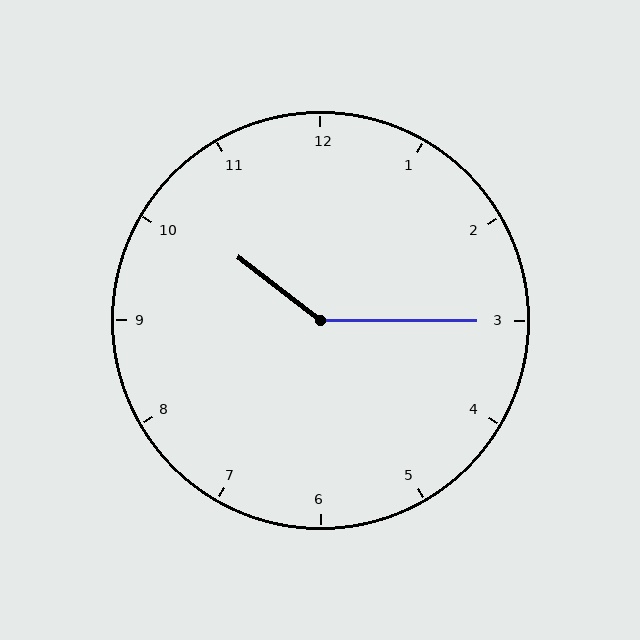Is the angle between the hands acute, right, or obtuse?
It is obtuse.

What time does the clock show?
10:15.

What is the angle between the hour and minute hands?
Approximately 142 degrees.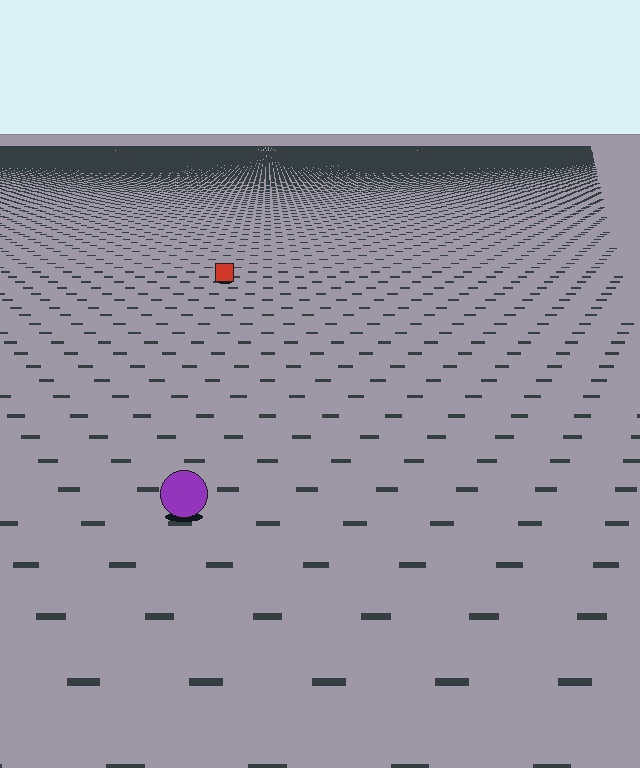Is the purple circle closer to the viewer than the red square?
Yes. The purple circle is closer — you can tell from the texture gradient: the ground texture is coarser near it.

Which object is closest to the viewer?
The purple circle is closest. The texture marks near it are larger and more spread out.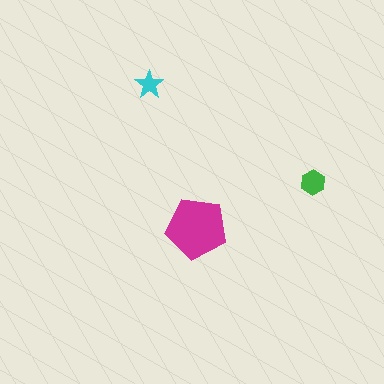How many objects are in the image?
There are 3 objects in the image.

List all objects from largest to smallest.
The magenta pentagon, the green hexagon, the cyan star.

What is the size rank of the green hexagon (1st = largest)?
2nd.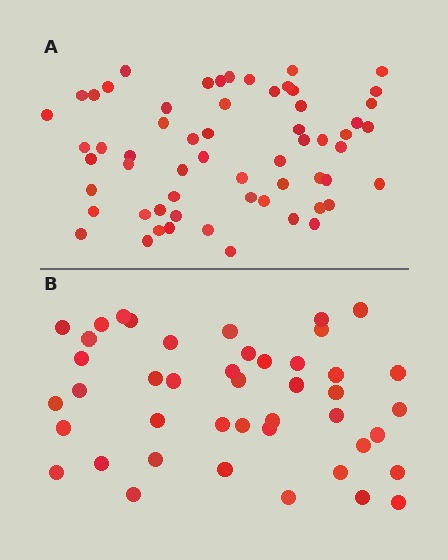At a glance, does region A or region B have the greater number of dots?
Region A (the top region) has more dots.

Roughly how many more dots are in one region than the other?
Region A has approximately 15 more dots than region B.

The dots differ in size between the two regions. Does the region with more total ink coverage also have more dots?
No. Region B has more total ink coverage because its dots are larger, but region A actually contains more individual dots. Total area can be misleading — the number of items is what matters here.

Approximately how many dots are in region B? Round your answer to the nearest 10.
About 40 dots. (The exact count is 44, which rounds to 40.)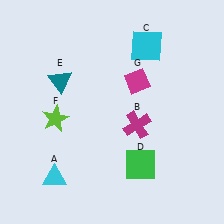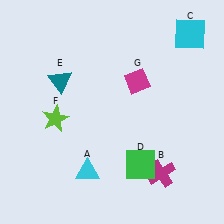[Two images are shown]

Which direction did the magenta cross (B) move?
The magenta cross (B) moved down.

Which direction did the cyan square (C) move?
The cyan square (C) moved right.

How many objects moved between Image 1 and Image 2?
3 objects moved between the two images.